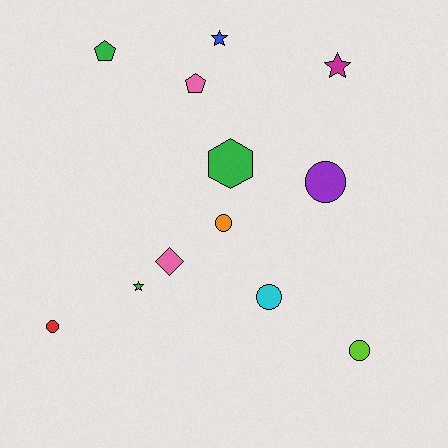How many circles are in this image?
There are 5 circles.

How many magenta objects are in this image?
There is 1 magenta object.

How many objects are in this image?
There are 12 objects.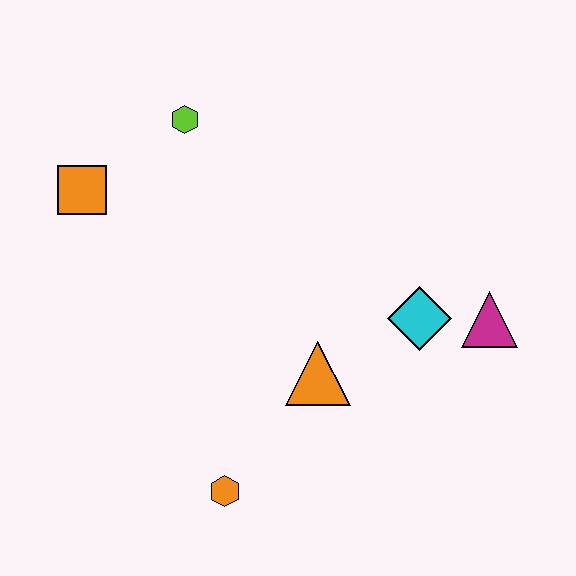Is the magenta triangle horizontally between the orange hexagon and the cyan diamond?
No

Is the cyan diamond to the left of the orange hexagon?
No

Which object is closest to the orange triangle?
The cyan diamond is closest to the orange triangle.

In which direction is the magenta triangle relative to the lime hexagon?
The magenta triangle is to the right of the lime hexagon.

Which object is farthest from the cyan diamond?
The orange square is farthest from the cyan diamond.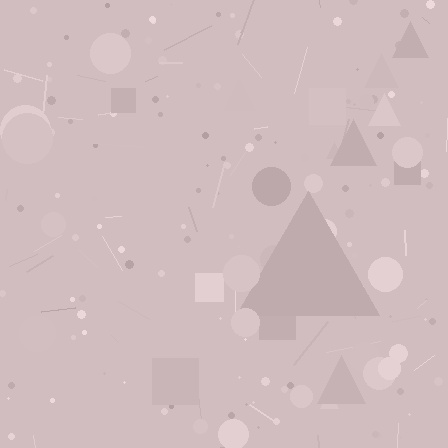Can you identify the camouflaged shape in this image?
The camouflaged shape is a triangle.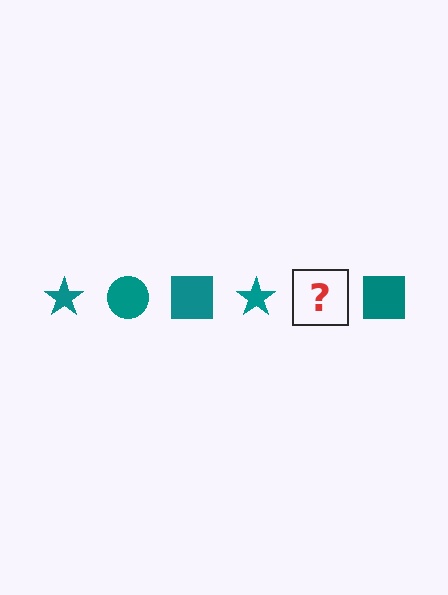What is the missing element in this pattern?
The missing element is a teal circle.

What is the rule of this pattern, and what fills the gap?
The rule is that the pattern cycles through star, circle, square shapes in teal. The gap should be filled with a teal circle.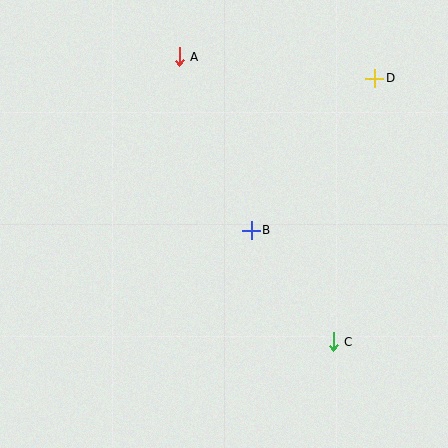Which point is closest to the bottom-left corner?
Point B is closest to the bottom-left corner.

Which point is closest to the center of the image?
Point B at (251, 230) is closest to the center.